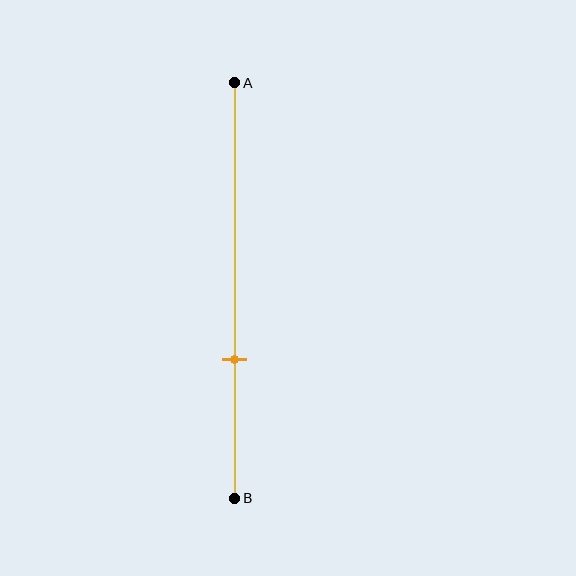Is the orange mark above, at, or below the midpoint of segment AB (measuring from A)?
The orange mark is below the midpoint of segment AB.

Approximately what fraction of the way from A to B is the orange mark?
The orange mark is approximately 65% of the way from A to B.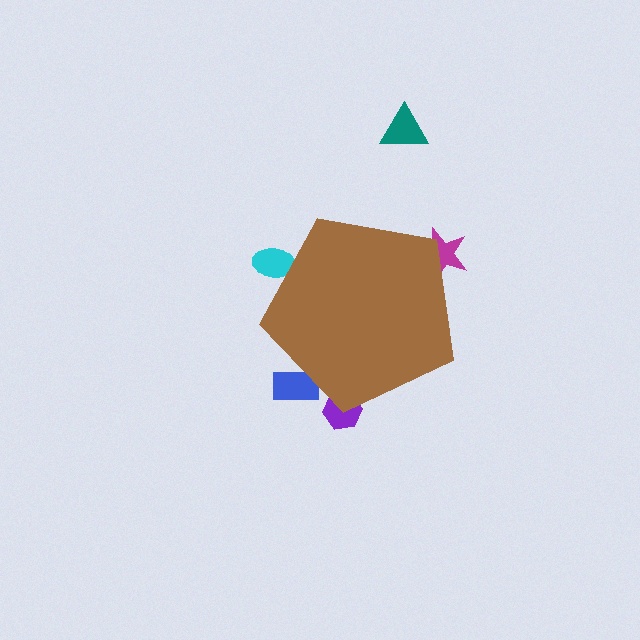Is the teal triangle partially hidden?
No, the teal triangle is fully visible.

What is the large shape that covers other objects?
A brown pentagon.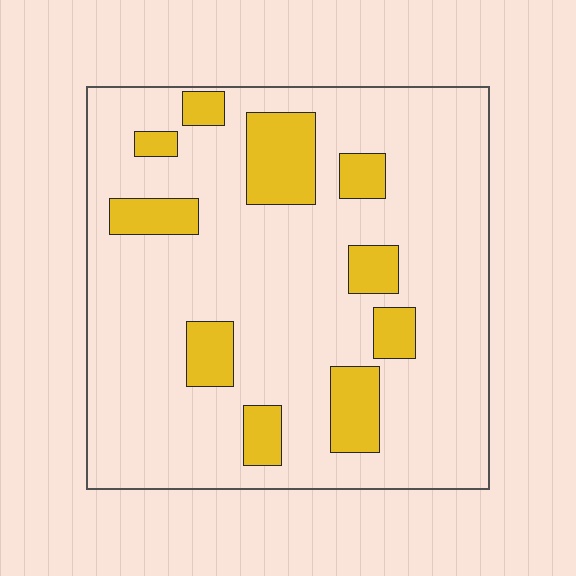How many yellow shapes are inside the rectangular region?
10.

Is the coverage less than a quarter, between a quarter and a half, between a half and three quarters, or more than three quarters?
Less than a quarter.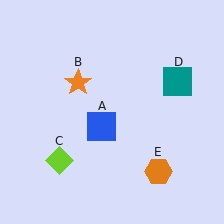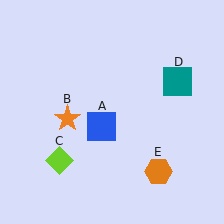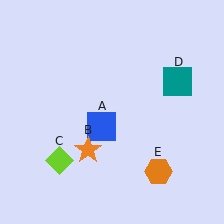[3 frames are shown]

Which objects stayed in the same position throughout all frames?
Blue square (object A) and lime diamond (object C) and teal square (object D) and orange hexagon (object E) remained stationary.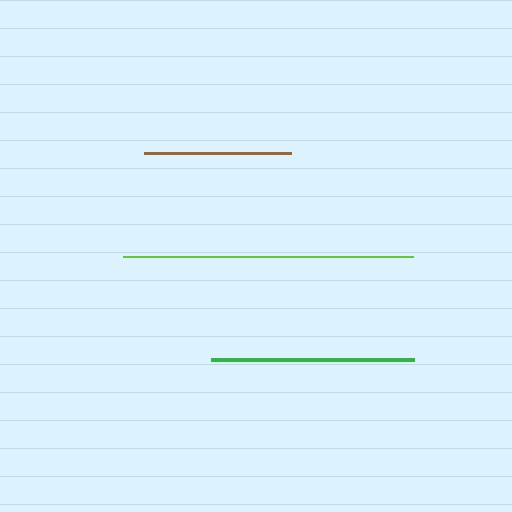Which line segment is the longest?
The lime line is the longest at approximately 291 pixels.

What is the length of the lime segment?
The lime segment is approximately 291 pixels long.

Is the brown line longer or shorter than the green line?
The green line is longer than the brown line.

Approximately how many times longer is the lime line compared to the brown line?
The lime line is approximately 2.0 times the length of the brown line.